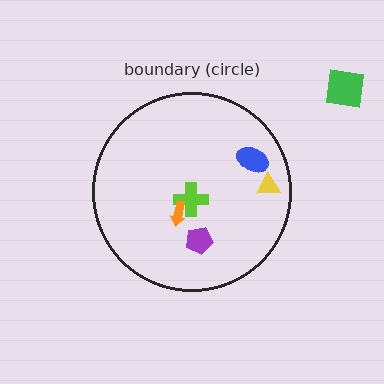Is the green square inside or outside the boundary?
Outside.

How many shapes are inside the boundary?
5 inside, 1 outside.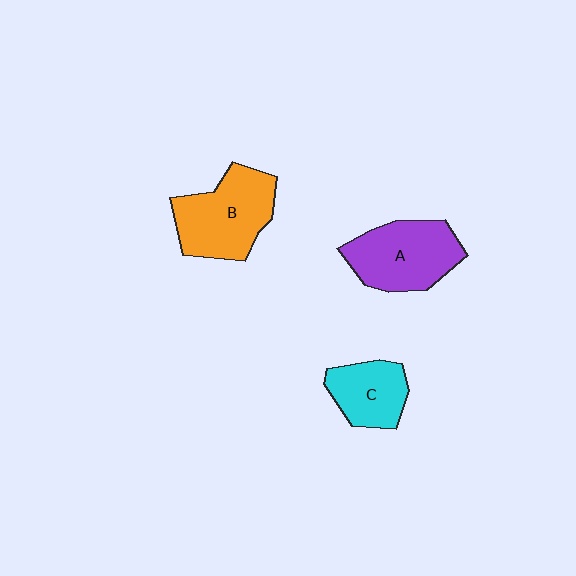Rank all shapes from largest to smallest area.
From largest to smallest: B (orange), A (purple), C (cyan).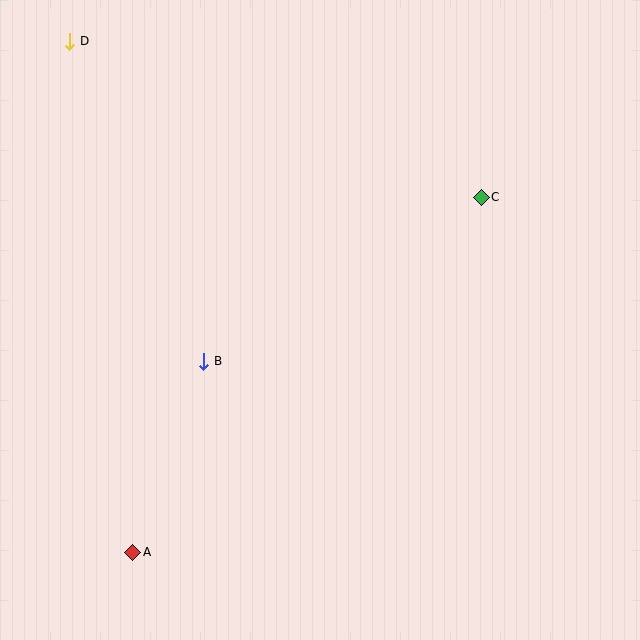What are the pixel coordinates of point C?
Point C is at (481, 197).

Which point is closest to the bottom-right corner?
Point C is closest to the bottom-right corner.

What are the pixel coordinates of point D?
Point D is at (70, 41).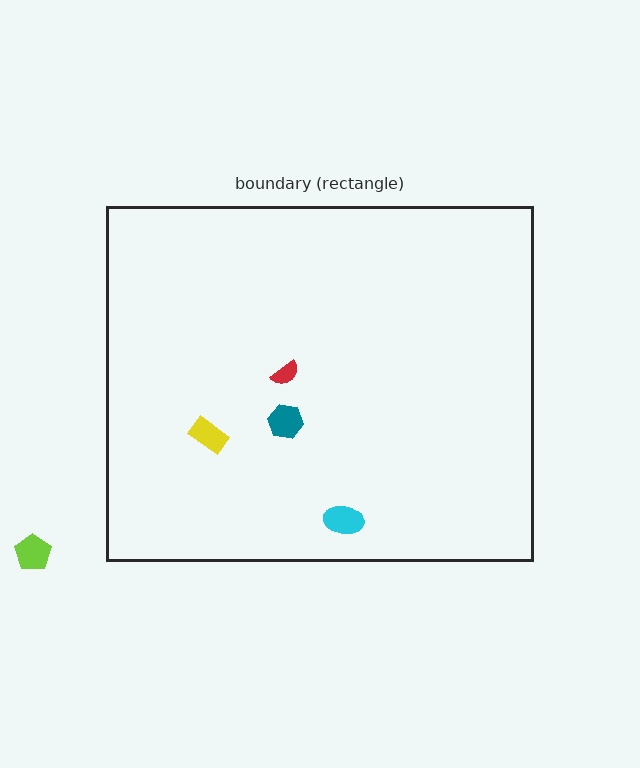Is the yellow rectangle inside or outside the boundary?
Inside.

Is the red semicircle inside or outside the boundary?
Inside.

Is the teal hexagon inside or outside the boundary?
Inside.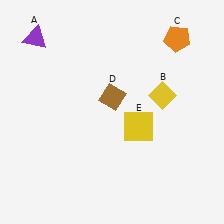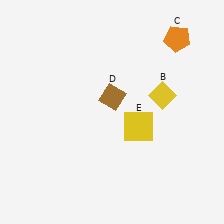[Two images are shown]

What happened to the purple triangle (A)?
The purple triangle (A) was removed in Image 2. It was in the top-left area of Image 1.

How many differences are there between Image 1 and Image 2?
There is 1 difference between the two images.